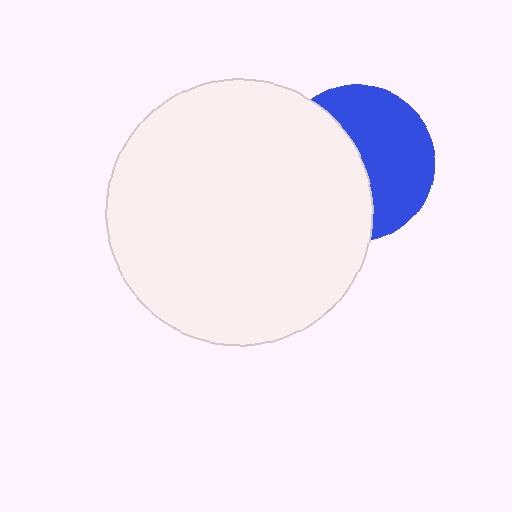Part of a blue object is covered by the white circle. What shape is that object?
It is a circle.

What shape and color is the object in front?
The object in front is a white circle.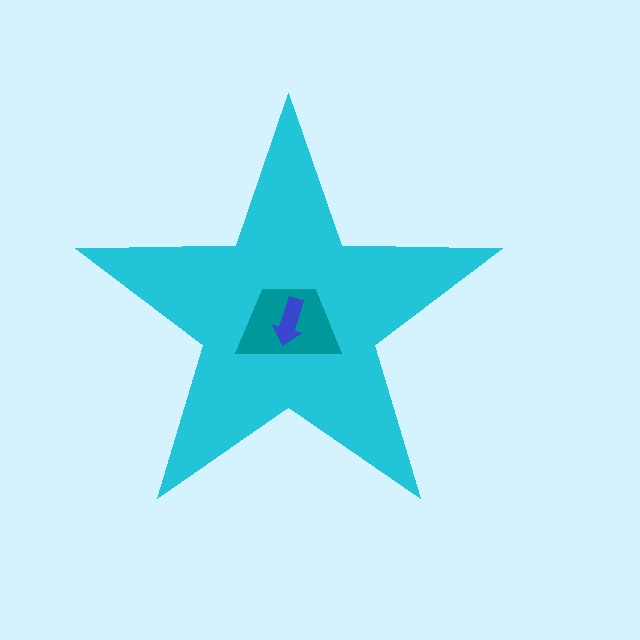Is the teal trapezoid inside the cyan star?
Yes.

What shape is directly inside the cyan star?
The teal trapezoid.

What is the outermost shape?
The cyan star.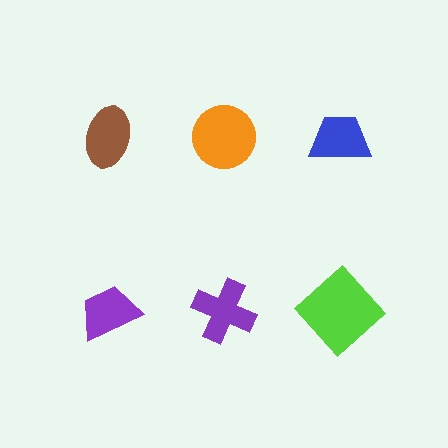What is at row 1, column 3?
A blue trapezoid.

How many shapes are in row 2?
3 shapes.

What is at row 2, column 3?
A lime diamond.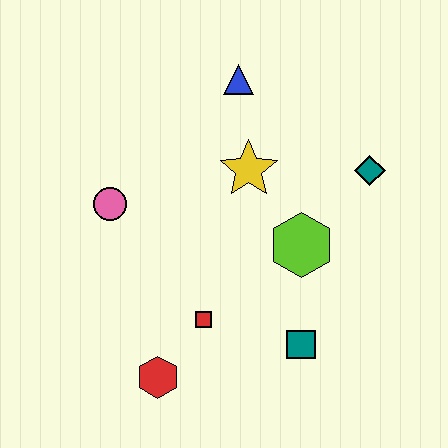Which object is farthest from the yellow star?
The red hexagon is farthest from the yellow star.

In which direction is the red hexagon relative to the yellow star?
The red hexagon is below the yellow star.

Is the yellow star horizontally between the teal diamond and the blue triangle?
Yes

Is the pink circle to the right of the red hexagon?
No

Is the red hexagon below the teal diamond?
Yes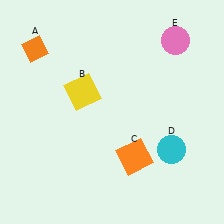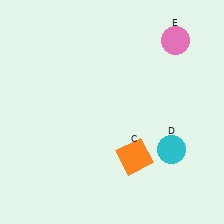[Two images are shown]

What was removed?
The orange diamond (A), the yellow square (B) were removed in Image 2.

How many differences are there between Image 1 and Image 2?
There are 2 differences between the two images.